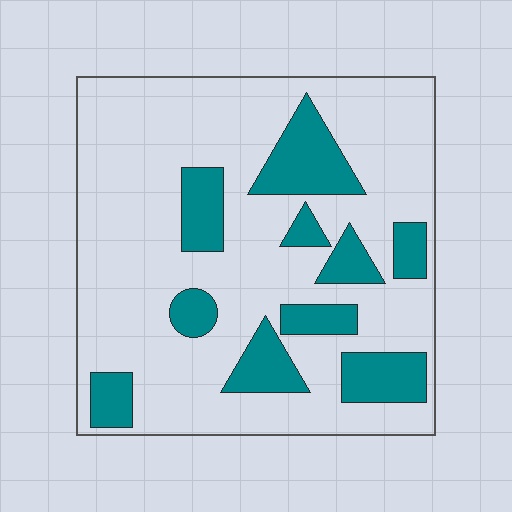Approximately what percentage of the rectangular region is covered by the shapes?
Approximately 25%.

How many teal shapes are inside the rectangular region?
10.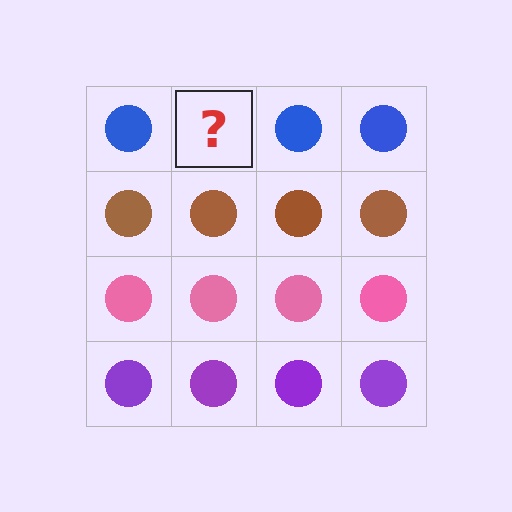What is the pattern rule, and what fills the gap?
The rule is that each row has a consistent color. The gap should be filled with a blue circle.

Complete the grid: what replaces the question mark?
The question mark should be replaced with a blue circle.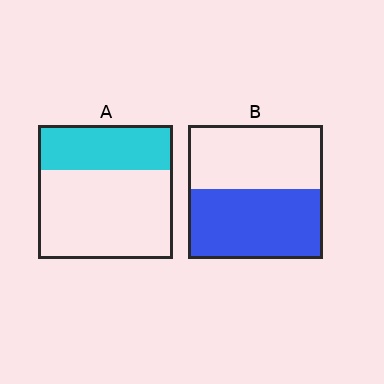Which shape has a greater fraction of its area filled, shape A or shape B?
Shape B.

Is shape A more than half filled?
No.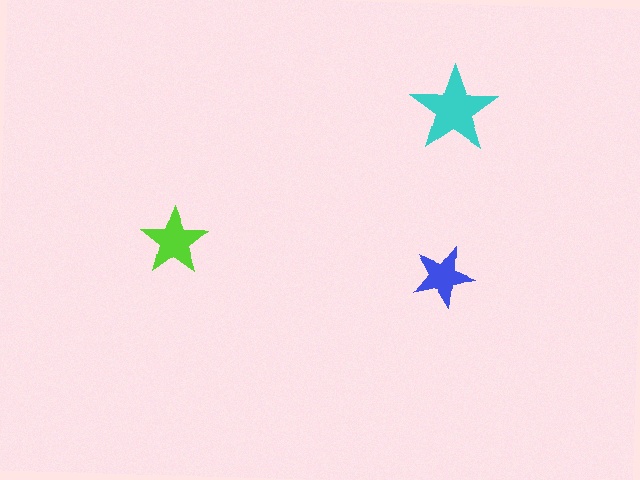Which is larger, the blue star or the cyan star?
The cyan one.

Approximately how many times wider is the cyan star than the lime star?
About 1.5 times wider.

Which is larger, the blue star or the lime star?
The lime one.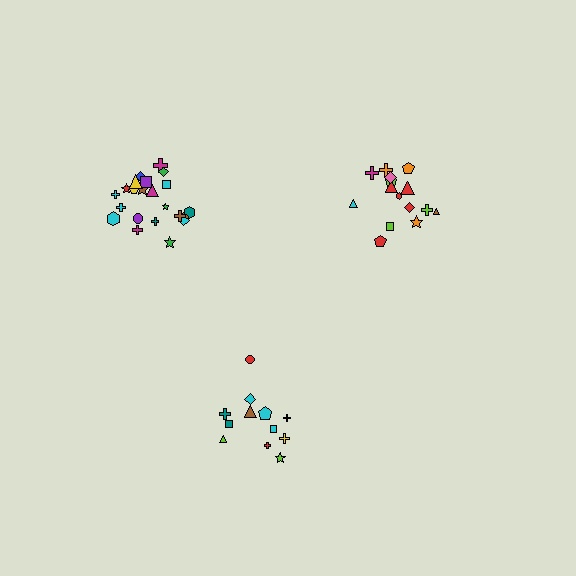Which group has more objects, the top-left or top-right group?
The top-left group.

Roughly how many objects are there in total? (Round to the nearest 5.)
Roughly 50 objects in total.